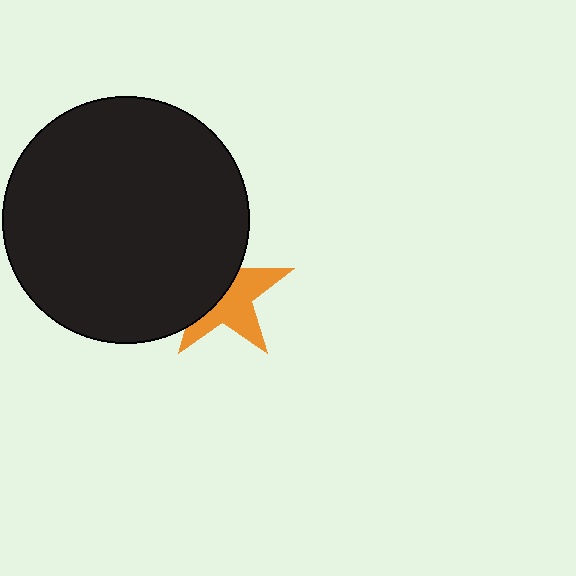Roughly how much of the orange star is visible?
About half of it is visible (roughly 51%).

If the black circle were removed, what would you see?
You would see the complete orange star.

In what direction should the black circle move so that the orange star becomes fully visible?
The black circle should move left. That is the shortest direction to clear the overlap and leave the orange star fully visible.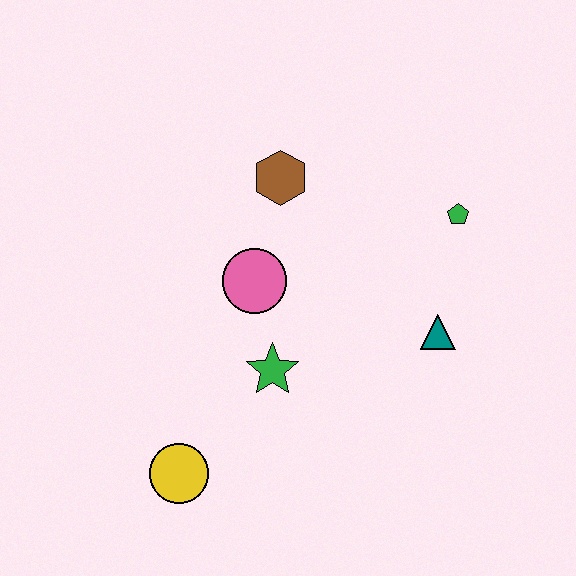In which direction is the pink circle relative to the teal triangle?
The pink circle is to the left of the teal triangle.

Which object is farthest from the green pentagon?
The yellow circle is farthest from the green pentagon.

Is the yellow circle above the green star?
No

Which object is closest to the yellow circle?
The green star is closest to the yellow circle.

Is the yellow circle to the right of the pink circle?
No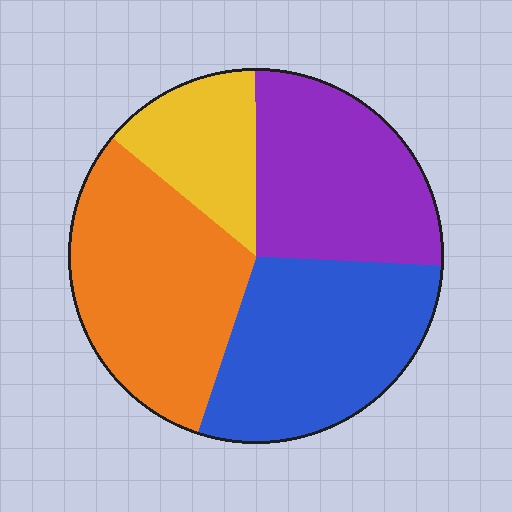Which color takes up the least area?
Yellow, at roughly 15%.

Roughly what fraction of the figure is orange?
Orange covers 31% of the figure.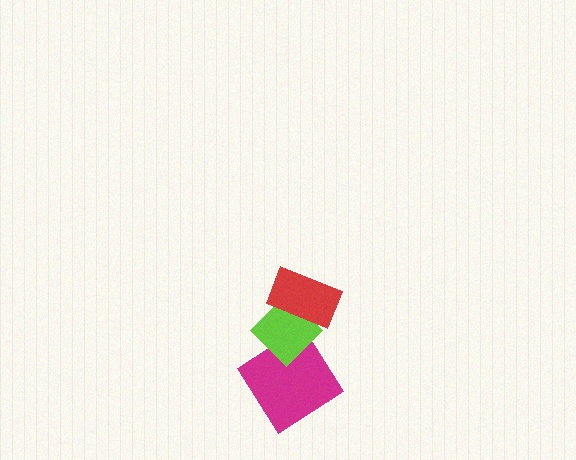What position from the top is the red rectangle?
The red rectangle is 1st from the top.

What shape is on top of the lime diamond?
The red rectangle is on top of the lime diamond.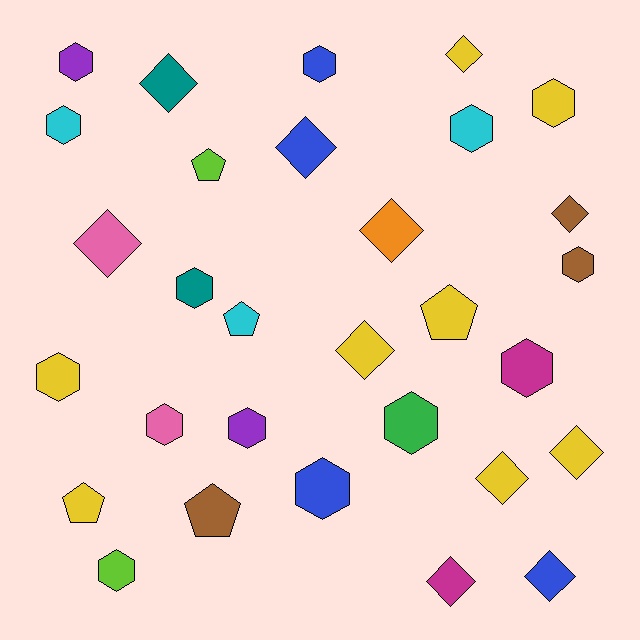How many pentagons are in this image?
There are 5 pentagons.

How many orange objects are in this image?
There is 1 orange object.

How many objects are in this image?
There are 30 objects.